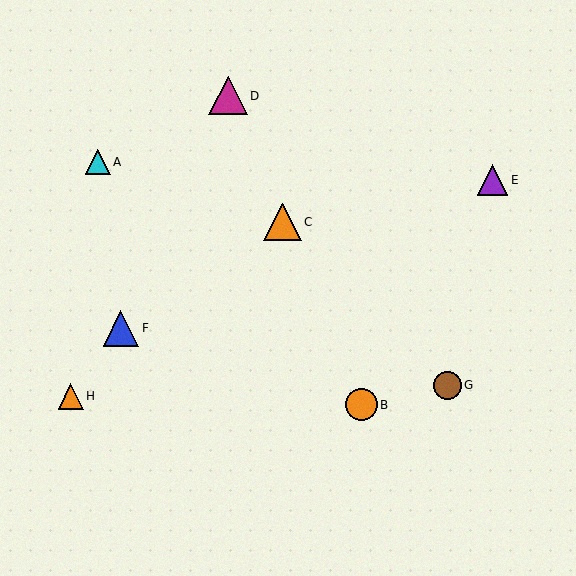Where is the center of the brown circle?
The center of the brown circle is at (447, 385).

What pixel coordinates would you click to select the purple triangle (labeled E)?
Click at (492, 180) to select the purple triangle E.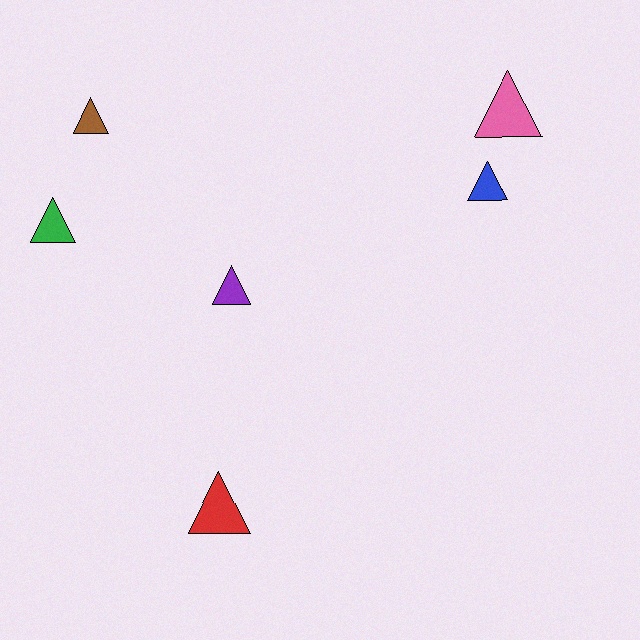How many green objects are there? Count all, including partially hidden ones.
There is 1 green object.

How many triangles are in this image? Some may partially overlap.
There are 6 triangles.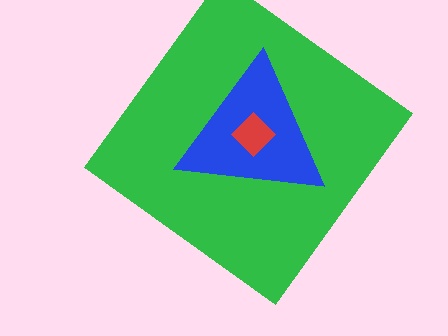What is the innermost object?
The red diamond.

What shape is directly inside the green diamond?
The blue triangle.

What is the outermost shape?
The green diamond.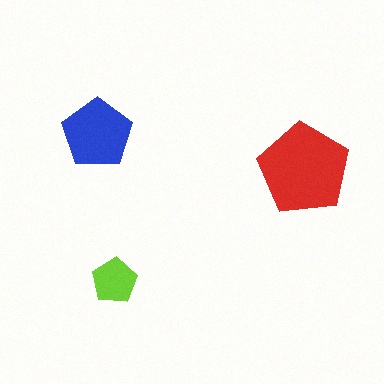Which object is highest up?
The blue pentagon is topmost.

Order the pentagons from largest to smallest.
the red one, the blue one, the lime one.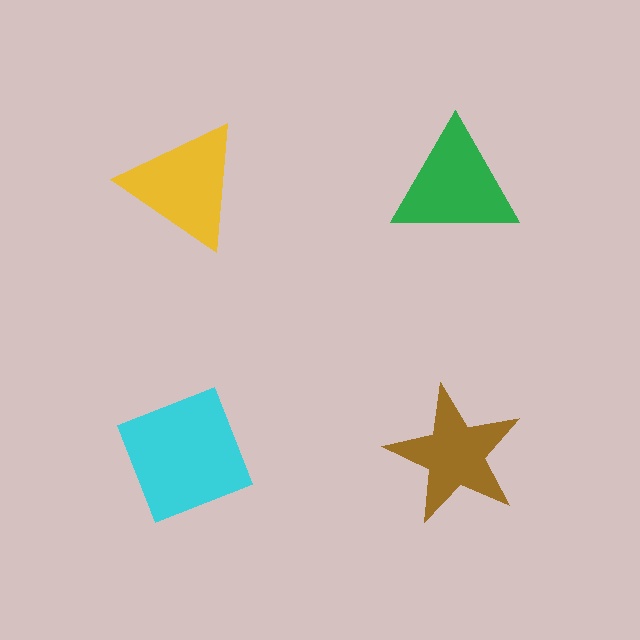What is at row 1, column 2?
A green triangle.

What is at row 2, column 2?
A brown star.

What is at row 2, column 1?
A cyan diamond.